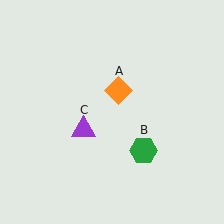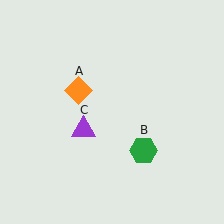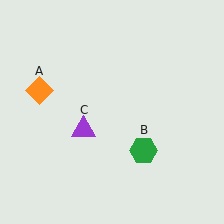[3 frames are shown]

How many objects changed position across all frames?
1 object changed position: orange diamond (object A).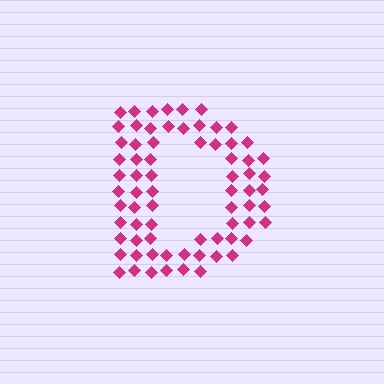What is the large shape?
The large shape is the letter D.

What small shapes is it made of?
It is made of small diamonds.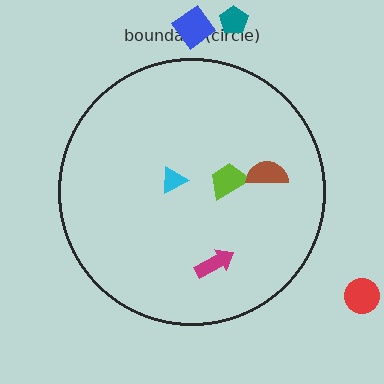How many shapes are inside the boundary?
4 inside, 3 outside.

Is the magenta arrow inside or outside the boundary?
Inside.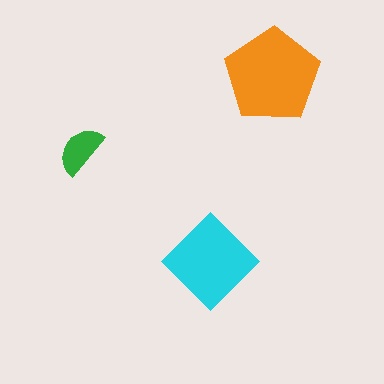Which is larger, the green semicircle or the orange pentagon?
The orange pentagon.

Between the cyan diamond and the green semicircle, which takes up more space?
The cyan diamond.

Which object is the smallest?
The green semicircle.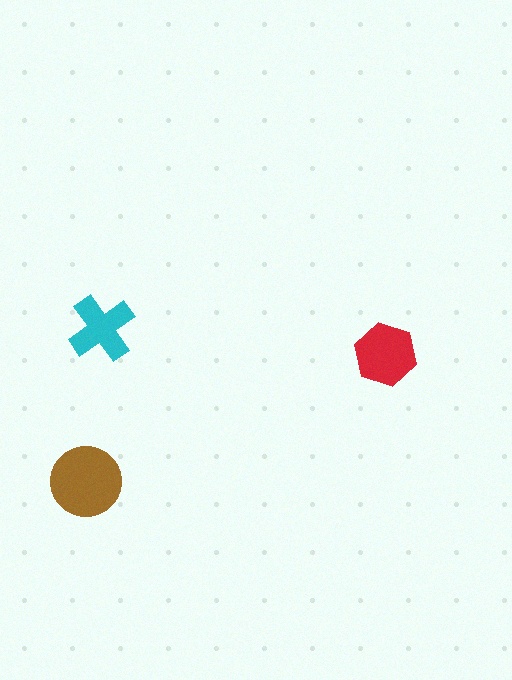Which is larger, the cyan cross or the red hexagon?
The red hexagon.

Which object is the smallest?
The cyan cross.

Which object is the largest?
The brown circle.